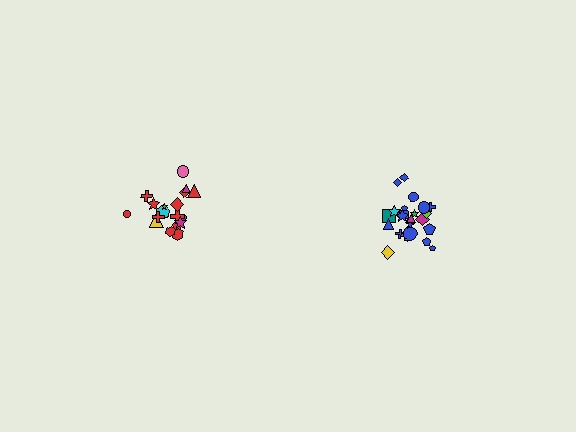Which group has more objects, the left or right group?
The right group.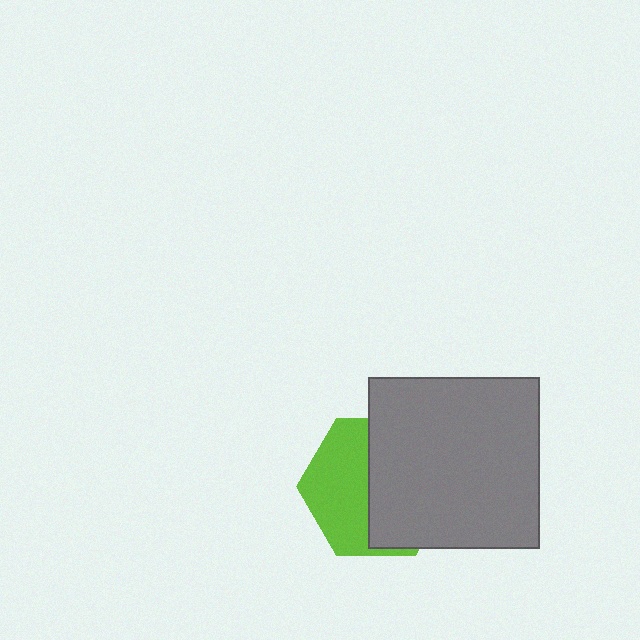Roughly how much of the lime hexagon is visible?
A small part of it is visible (roughly 45%).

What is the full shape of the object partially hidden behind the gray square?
The partially hidden object is a lime hexagon.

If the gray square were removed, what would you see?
You would see the complete lime hexagon.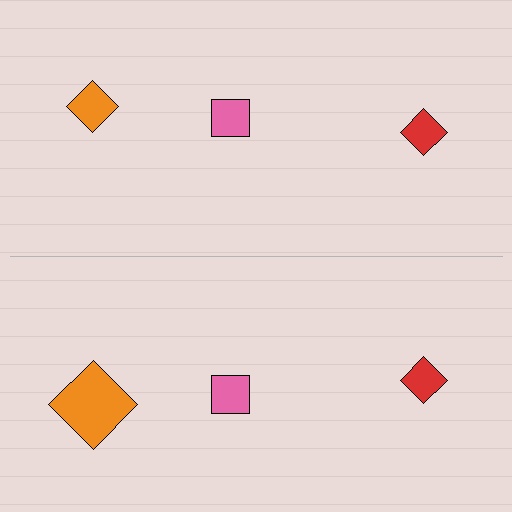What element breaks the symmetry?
The orange diamond on the bottom side has a different size than its mirror counterpart.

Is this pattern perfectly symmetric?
No, the pattern is not perfectly symmetric. The orange diamond on the bottom side has a different size than its mirror counterpart.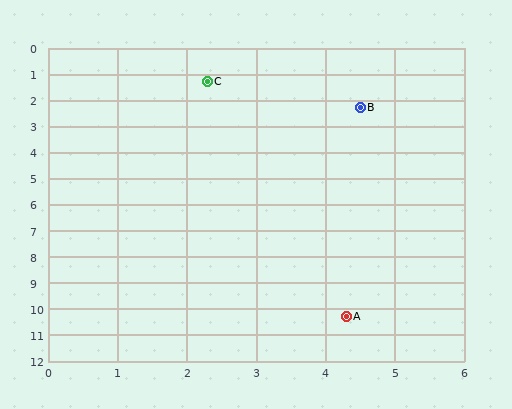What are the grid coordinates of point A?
Point A is at approximately (4.3, 10.3).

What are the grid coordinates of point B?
Point B is at approximately (4.5, 2.3).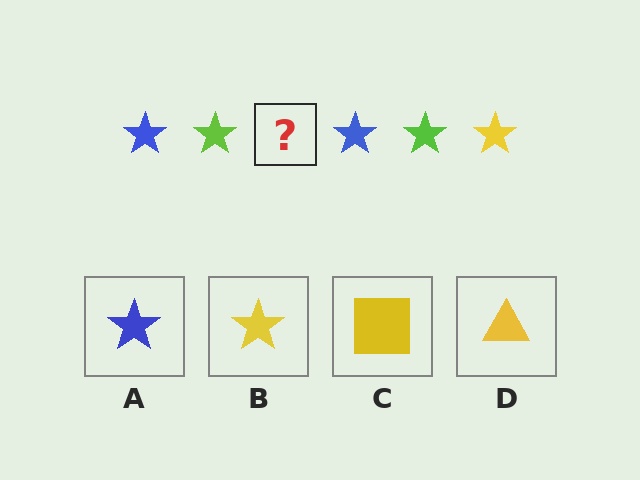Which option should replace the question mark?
Option B.